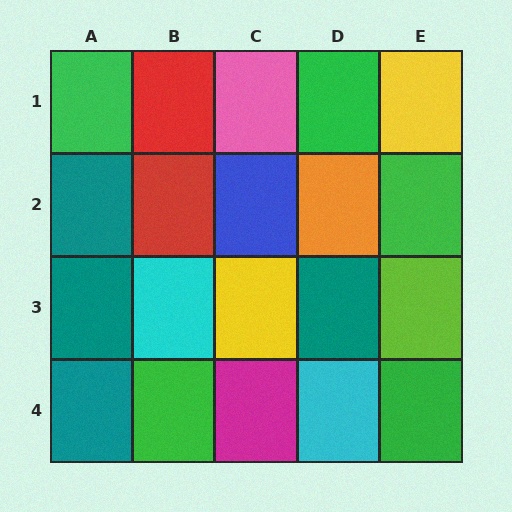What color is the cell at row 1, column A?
Green.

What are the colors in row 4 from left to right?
Teal, green, magenta, cyan, green.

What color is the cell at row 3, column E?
Lime.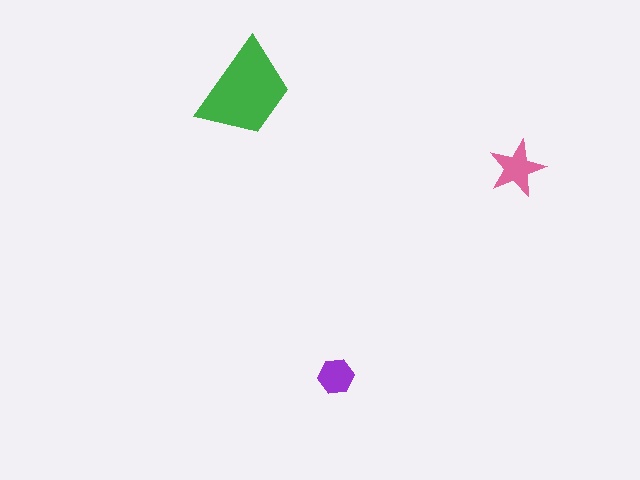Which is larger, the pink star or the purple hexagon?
The pink star.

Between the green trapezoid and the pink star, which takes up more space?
The green trapezoid.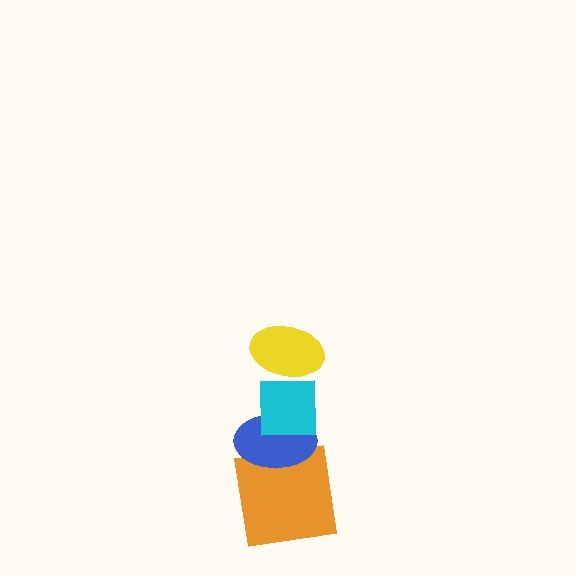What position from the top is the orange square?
The orange square is 4th from the top.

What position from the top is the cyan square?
The cyan square is 2nd from the top.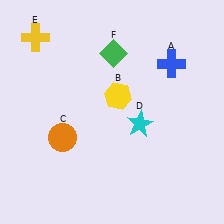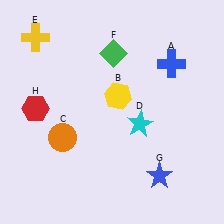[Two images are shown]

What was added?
A blue star (G), a red hexagon (H) were added in Image 2.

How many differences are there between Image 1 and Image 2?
There are 2 differences between the two images.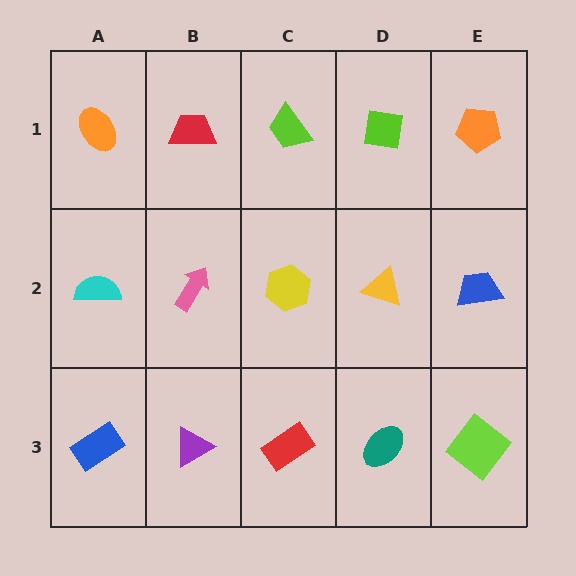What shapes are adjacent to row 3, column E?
A blue trapezoid (row 2, column E), a teal ellipse (row 3, column D).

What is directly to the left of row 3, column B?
A blue rectangle.